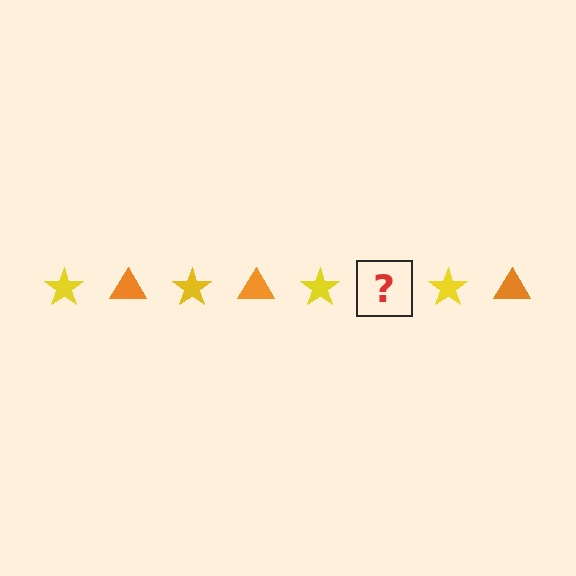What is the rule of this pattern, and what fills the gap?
The rule is that the pattern alternates between yellow star and orange triangle. The gap should be filled with an orange triangle.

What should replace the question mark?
The question mark should be replaced with an orange triangle.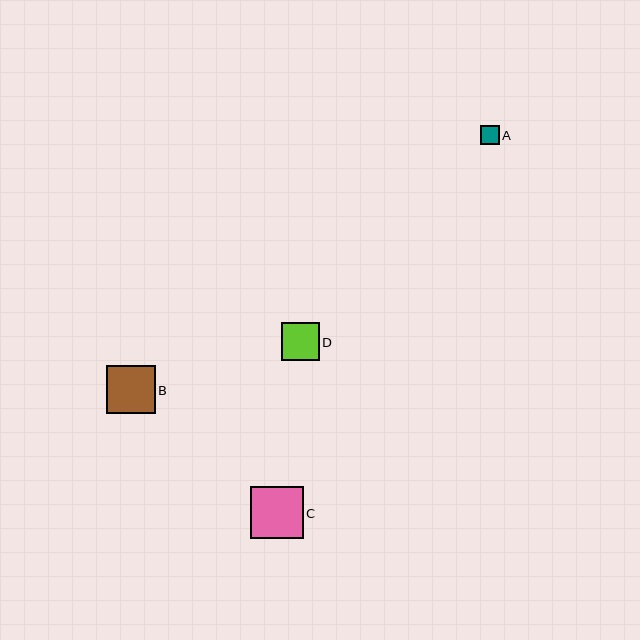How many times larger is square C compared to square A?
Square C is approximately 2.7 times the size of square A.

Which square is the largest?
Square C is the largest with a size of approximately 52 pixels.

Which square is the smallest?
Square A is the smallest with a size of approximately 19 pixels.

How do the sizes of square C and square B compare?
Square C and square B are approximately the same size.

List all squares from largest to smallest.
From largest to smallest: C, B, D, A.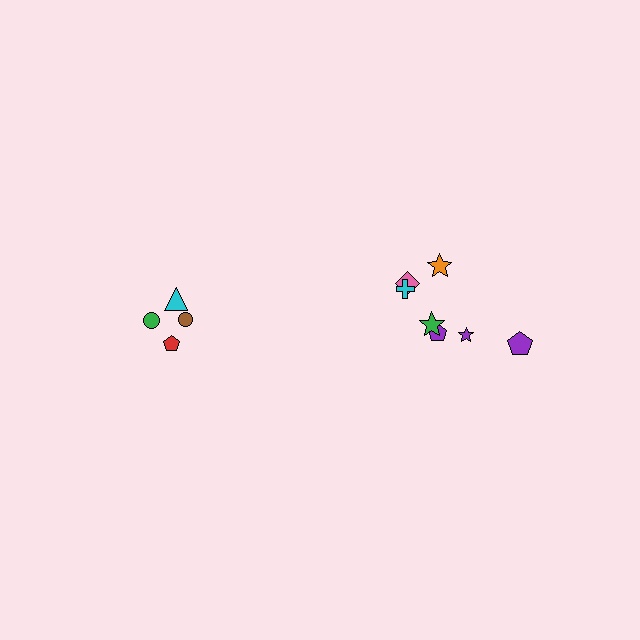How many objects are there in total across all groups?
There are 11 objects.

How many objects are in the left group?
There are 4 objects.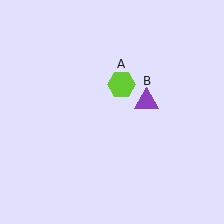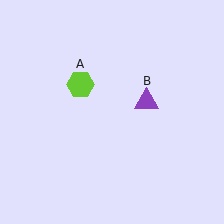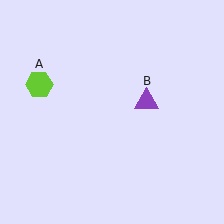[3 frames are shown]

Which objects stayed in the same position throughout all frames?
Purple triangle (object B) remained stationary.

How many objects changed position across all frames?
1 object changed position: lime hexagon (object A).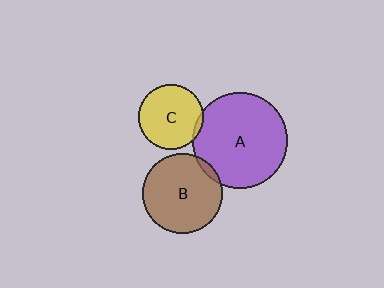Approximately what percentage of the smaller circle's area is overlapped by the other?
Approximately 5%.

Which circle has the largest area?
Circle A (purple).